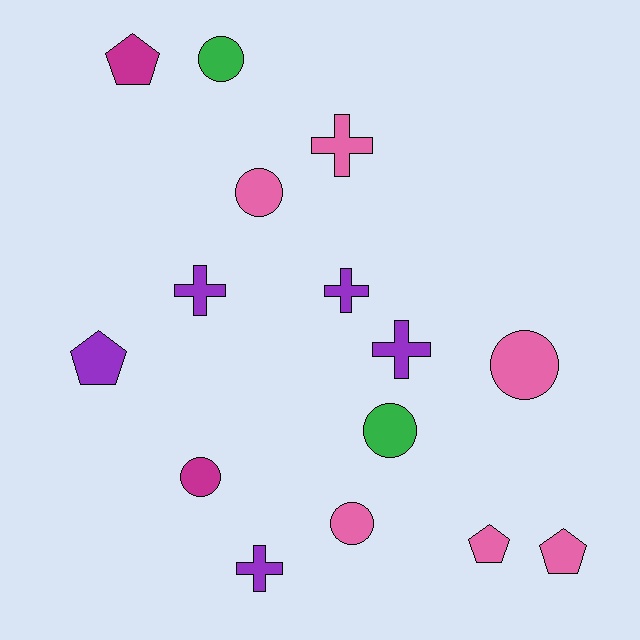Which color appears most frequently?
Pink, with 6 objects.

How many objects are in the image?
There are 15 objects.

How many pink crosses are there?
There is 1 pink cross.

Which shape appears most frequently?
Circle, with 6 objects.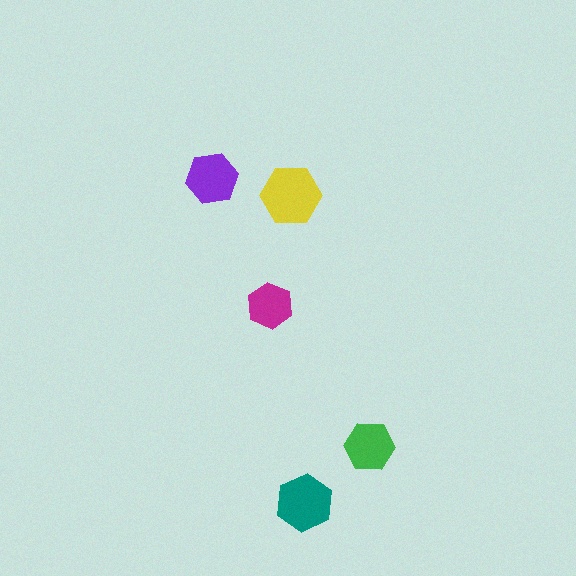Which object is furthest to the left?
The purple hexagon is leftmost.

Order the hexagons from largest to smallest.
the yellow one, the teal one, the purple one, the green one, the magenta one.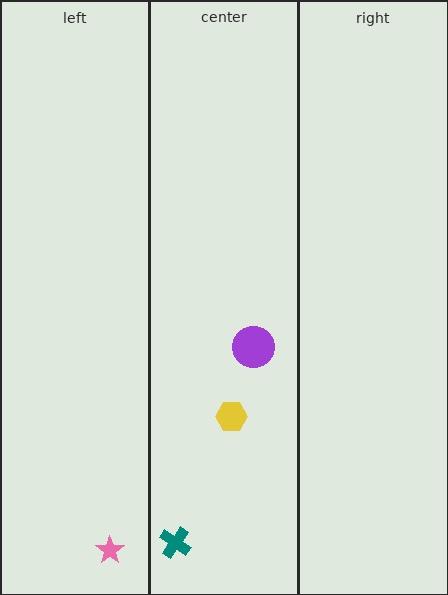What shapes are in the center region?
The purple circle, the yellow hexagon, the teal cross.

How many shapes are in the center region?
3.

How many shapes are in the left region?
1.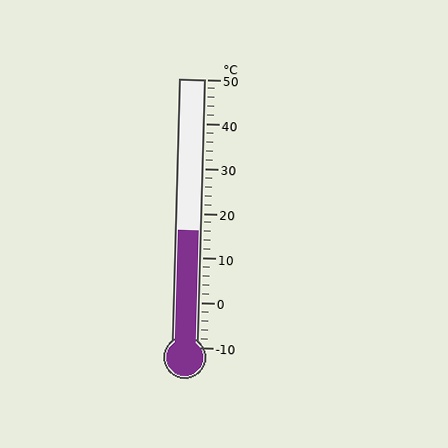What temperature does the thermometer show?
The thermometer shows approximately 16°C.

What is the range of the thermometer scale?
The thermometer scale ranges from -10°C to 50°C.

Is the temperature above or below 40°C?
The temperature is below 40°C.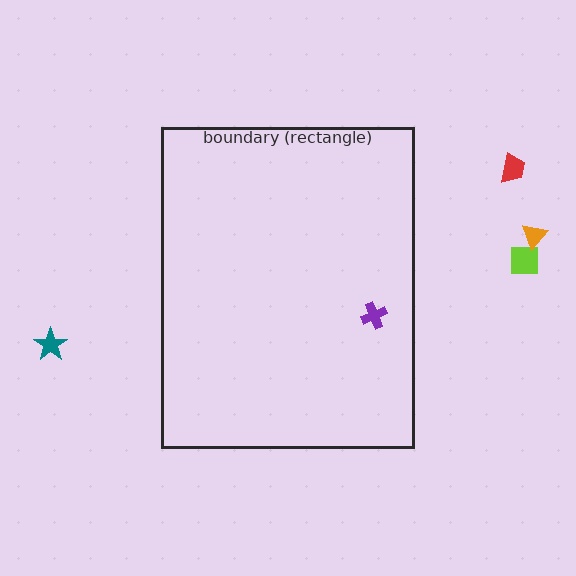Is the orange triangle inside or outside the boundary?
Outside.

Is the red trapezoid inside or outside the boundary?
Outside.